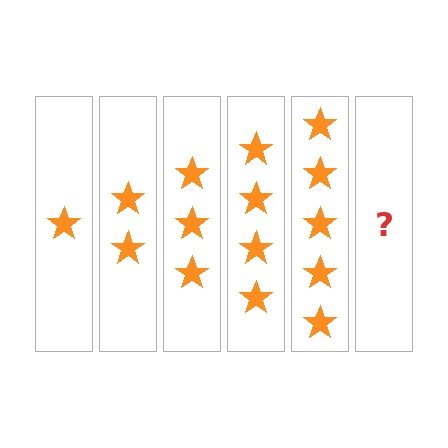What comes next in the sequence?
The next element should be 6 stars.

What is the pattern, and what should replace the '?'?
The pattern is that each step adds one more star. The '?' should be 6 stars.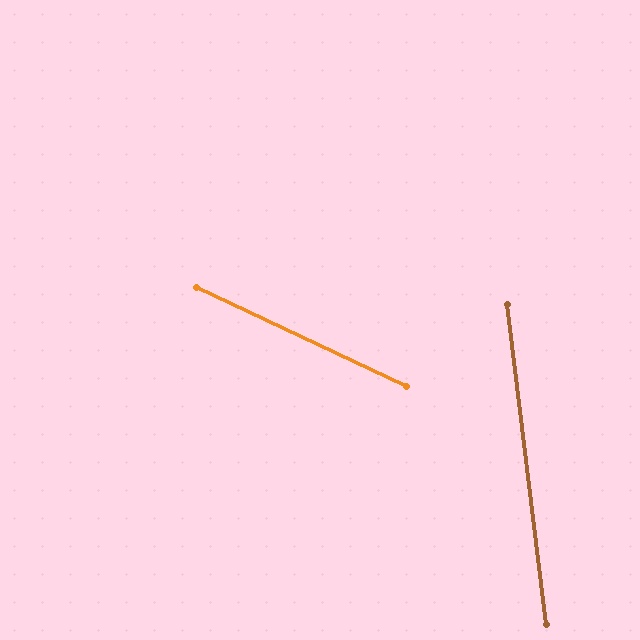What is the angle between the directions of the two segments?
Approximately 58 degrees.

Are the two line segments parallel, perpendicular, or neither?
Neither parallel nor perpendicular — they differ by about 58°.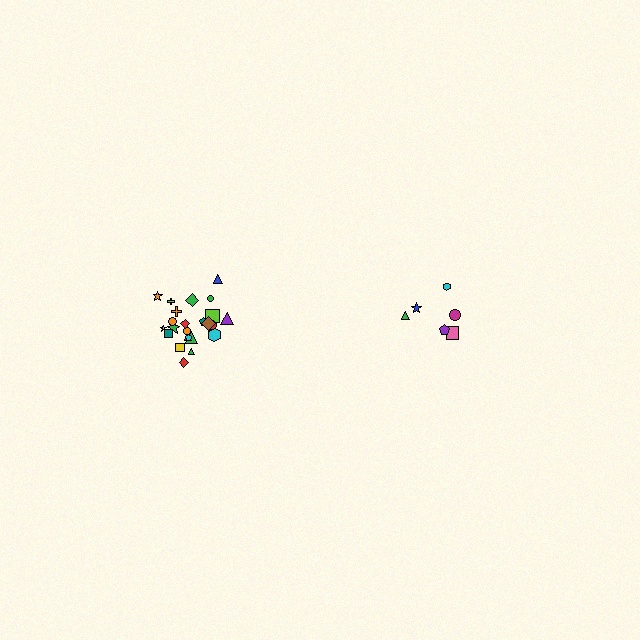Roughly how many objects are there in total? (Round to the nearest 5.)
Roughly 30 objects in total.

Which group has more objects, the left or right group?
The left group.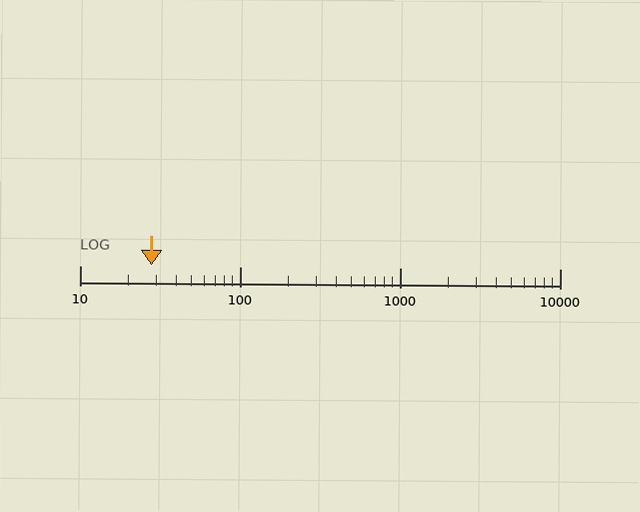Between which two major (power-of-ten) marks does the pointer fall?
The pointer is between 10 and 100.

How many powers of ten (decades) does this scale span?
The scale spans 3 decades, from 10 to 10000.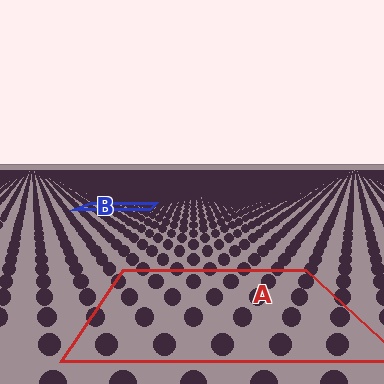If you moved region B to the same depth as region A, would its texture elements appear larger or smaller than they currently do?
They would appear larger. At a closer depth, the same texture elements are projected at a bigger on-screen size.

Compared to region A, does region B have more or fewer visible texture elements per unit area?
Region B has more texture elements per unit area — they are packed more densely because it is farther away.